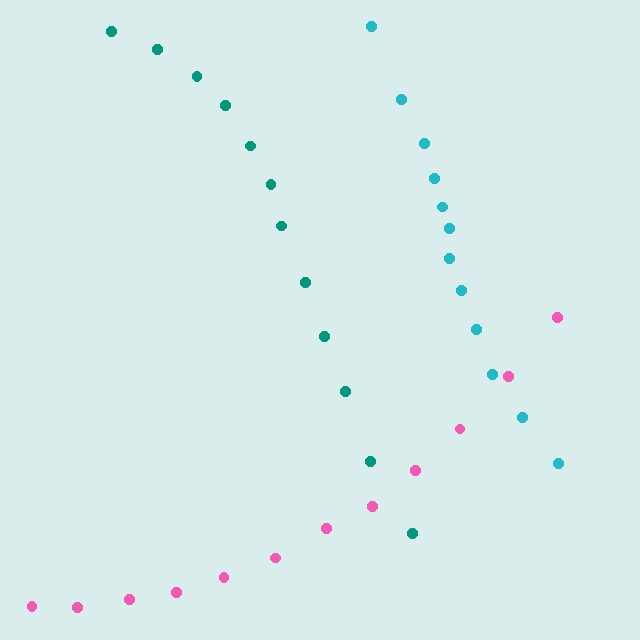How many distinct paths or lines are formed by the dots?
There are 3 distinct paths.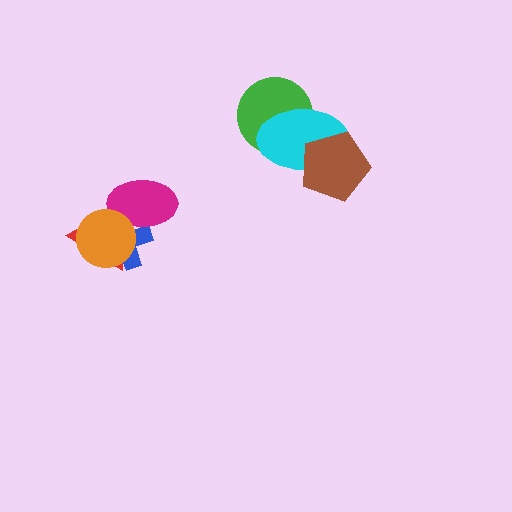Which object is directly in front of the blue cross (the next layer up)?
The magenta ellipse is directly in front of the blue cross.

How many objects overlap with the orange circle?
3 objects overlap with the orange circle.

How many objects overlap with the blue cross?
3 objects overlap with the blue cross.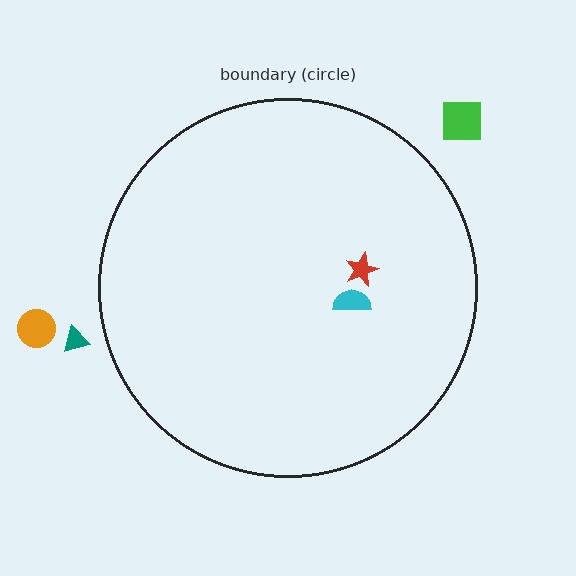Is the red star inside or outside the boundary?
Inside.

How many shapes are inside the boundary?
2 inside, 3 outside.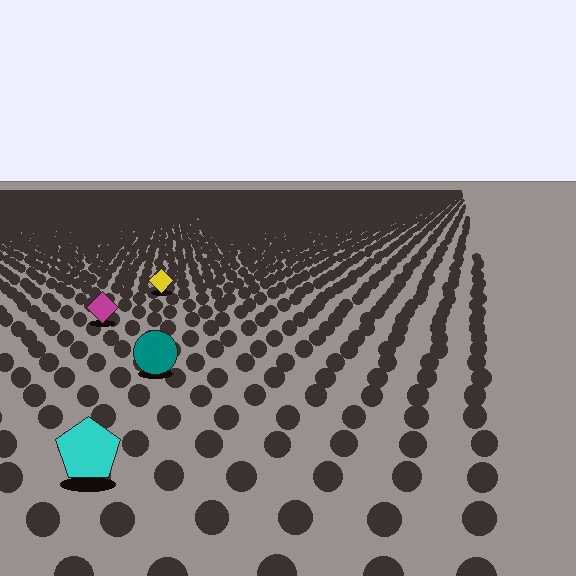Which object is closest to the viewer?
The cyan pentagon is closest. The texture marks near it are larger and more spread out.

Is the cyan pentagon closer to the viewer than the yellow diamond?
Yes. The cyan pentagon is closer — you can tell from the texture gradient: the ground texture is coarser near it.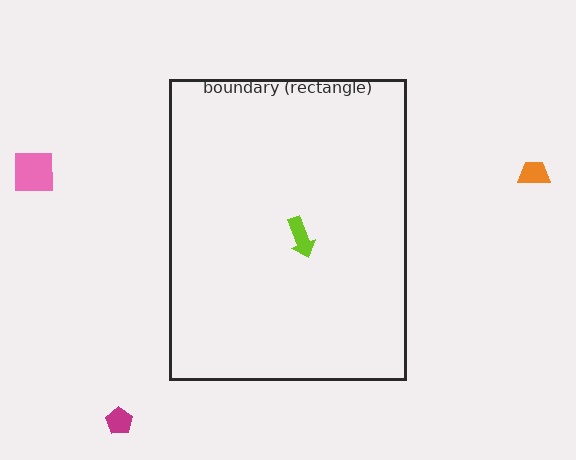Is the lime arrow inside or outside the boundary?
Inside.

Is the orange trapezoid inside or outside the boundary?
Outside.